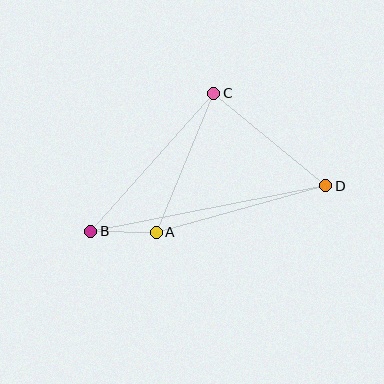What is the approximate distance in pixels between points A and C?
The distance between A and C is approximately 150 pixels.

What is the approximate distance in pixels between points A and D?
The distance between A and D is approximately 176 pixels.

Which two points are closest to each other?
Points A and B are closest to each other.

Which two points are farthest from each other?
Points B and D are farthest from each other.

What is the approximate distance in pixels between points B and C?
The distance between B and C is approximately 185 pixels.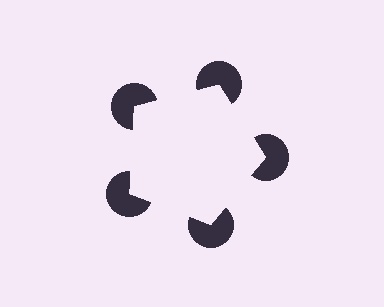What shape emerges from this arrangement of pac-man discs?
An illusory pentagon — its edges are inferred from the aligned wedge cuts in the pac-man discs, not physically drawn.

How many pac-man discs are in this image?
There are 5 — one at each vertex of the illusory pentagon.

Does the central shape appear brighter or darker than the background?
It typically appears slightly brighter than the background, even though no actual brightness change is drawn.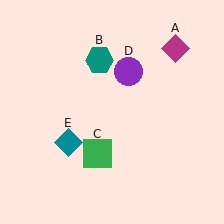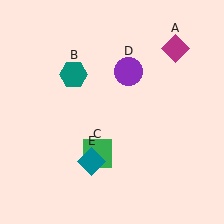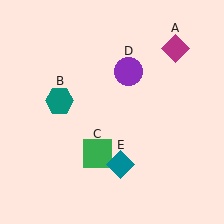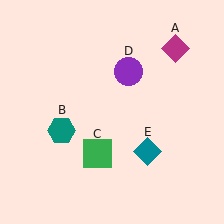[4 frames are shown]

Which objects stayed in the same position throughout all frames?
Magenta diamond (object A) and green square (object C) and purple circle (object D) remained stationary.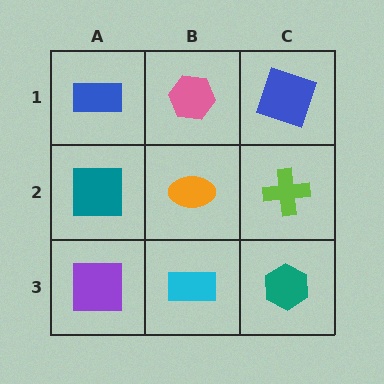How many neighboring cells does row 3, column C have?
2.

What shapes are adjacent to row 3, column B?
An orange ellipse (row 2, column B), a purple square (row 3, column A), a teal hexagon (row 3, column C).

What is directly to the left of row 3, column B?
A purple square.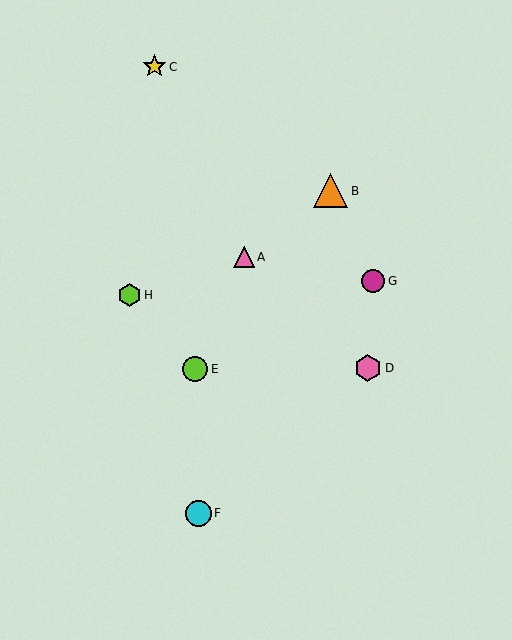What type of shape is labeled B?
Shape B is an orange triangle.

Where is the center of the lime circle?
The center of the lime circle is at (195, 369).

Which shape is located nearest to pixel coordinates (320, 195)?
The orange triangle (labeled B) at (331, 191) is nearest to that location.